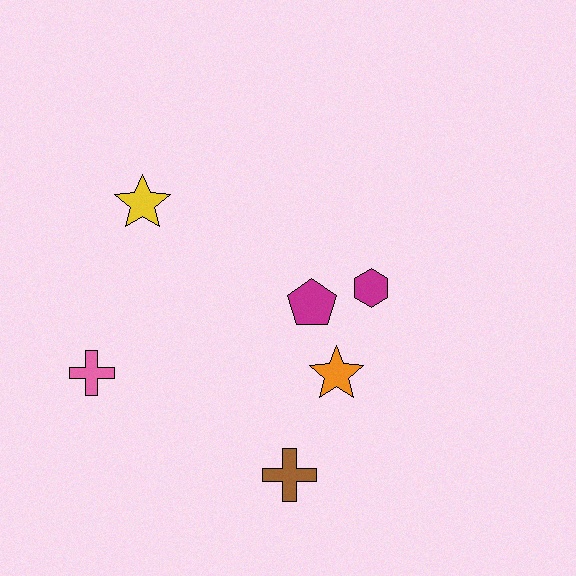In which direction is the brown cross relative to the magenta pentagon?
The brown cross is below the magenta pentagon.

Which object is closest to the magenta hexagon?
The magenta pentagon is closest to the magenta hexagon.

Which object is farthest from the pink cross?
The magenta hexagon is farthest from the pink cross.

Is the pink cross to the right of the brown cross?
No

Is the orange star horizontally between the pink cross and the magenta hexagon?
Yes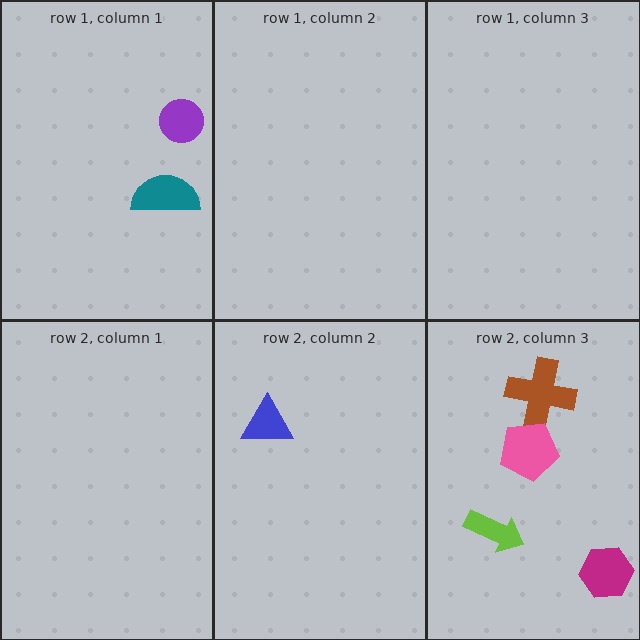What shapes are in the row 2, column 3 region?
The lime arrow, the magenta hexagon, the brown cross, the pink pentagon.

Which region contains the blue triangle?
The row 2, column 2 region.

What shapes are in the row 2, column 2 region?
The blue triangle.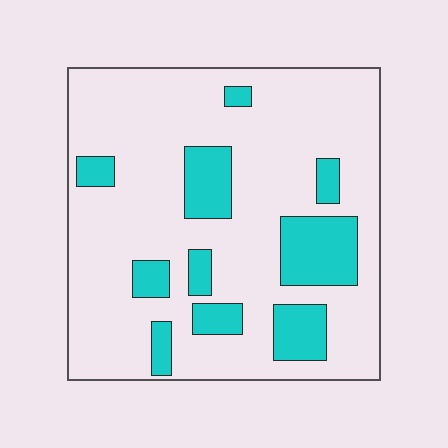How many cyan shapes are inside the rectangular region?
10.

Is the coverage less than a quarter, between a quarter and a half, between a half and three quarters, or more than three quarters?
Less than a quarter.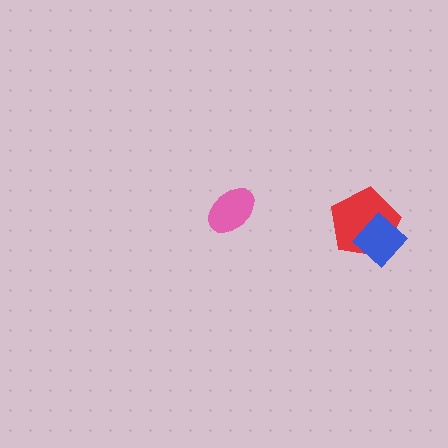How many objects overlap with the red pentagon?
1 object overlaps with the red pentagon.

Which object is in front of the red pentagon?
The blue diamond is in front of the red pentagon.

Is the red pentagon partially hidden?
Yes, it is partially covered by another shape.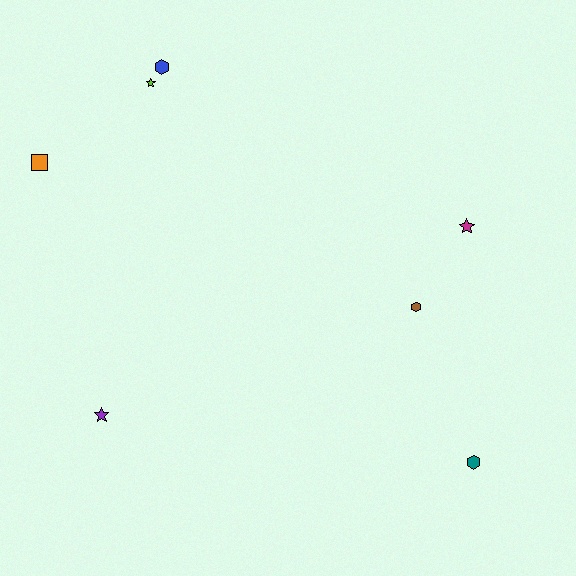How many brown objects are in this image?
There is 1 brown object.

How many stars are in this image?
There are 3 stars.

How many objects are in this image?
There are 7 objects.